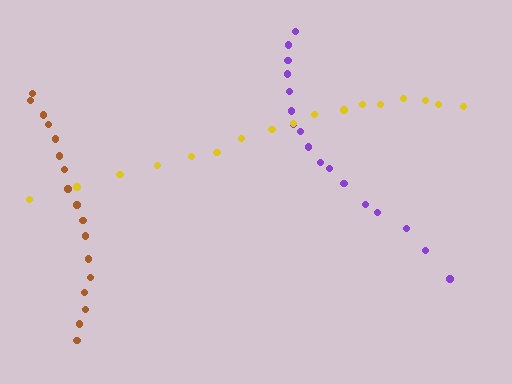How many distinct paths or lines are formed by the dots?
There are 3 distinct paths.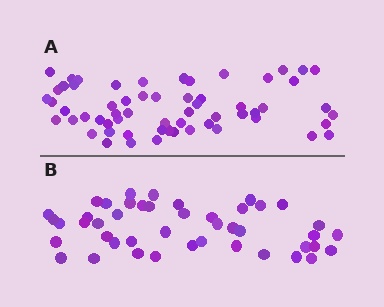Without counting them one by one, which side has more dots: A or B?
Region A (the top region) has more dots.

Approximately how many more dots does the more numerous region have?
Region A has approximately 15 more dots than region B.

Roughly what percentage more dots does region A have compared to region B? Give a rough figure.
About 35% more.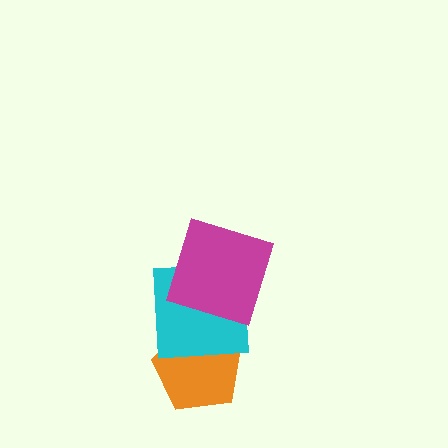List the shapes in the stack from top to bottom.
From top to bottom: the magenta square, the cyan square, the orange pentagon.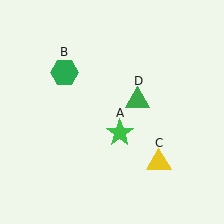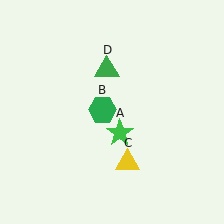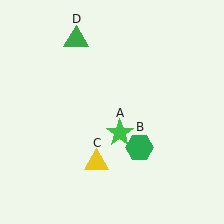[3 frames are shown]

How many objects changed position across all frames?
3 objects changed position: green hexagon (object B), yellow triangle (object C), green triangle (object D).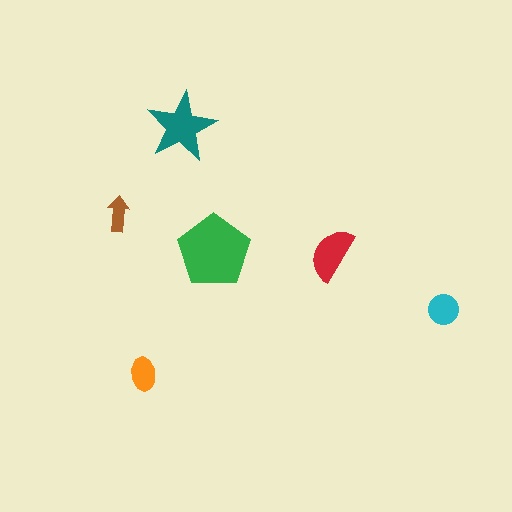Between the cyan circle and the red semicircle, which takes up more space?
The red semicircle.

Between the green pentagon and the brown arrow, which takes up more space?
The green pentagon.